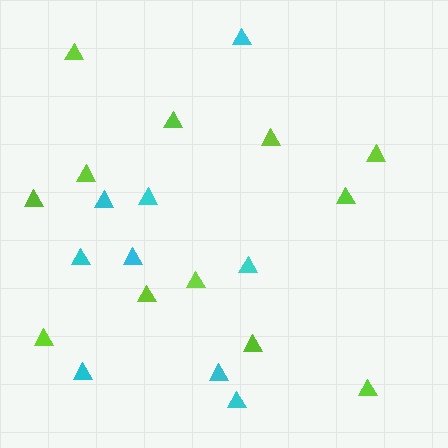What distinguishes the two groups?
There are 2 groups: one group of lime triangles (12) and one group of cyan triangles (9).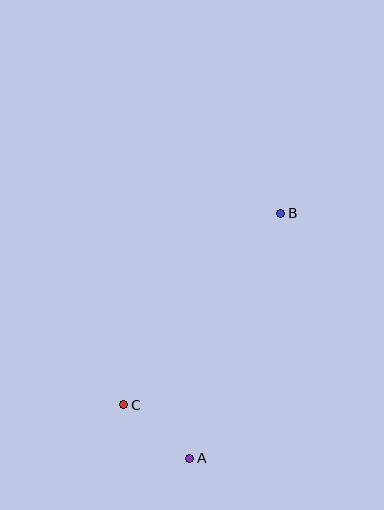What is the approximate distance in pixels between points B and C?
The distance between B and C is approximately 248 pixels.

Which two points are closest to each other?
Points A and C are closest to each other.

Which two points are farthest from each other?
Points A and B are farthest from each other.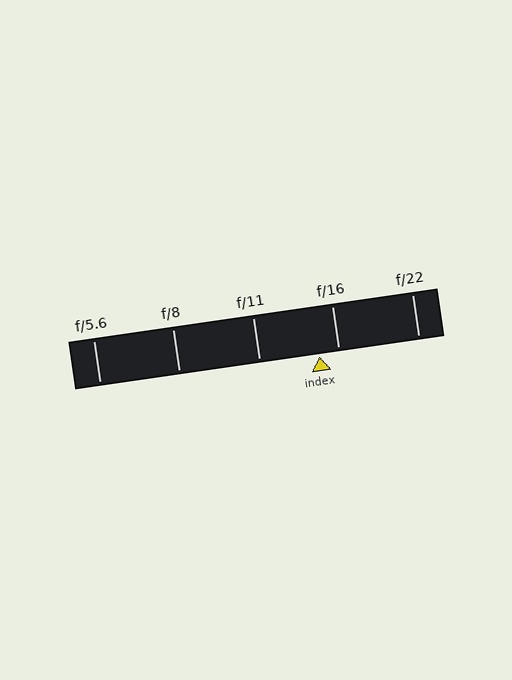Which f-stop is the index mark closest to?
The index mark is closest to f/16.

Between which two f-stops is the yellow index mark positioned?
The index mark is between f/11 and f/16.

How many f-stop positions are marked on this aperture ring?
There are 5 f-stop positions marked.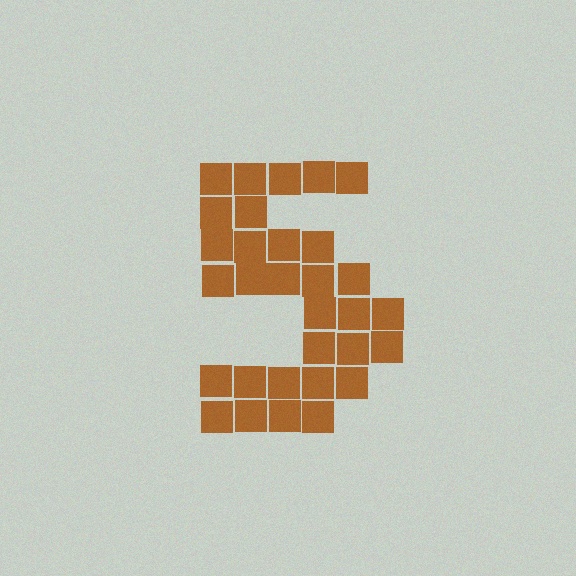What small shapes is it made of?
It is made of small squares.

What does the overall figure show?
The overall figure shows the digit 5.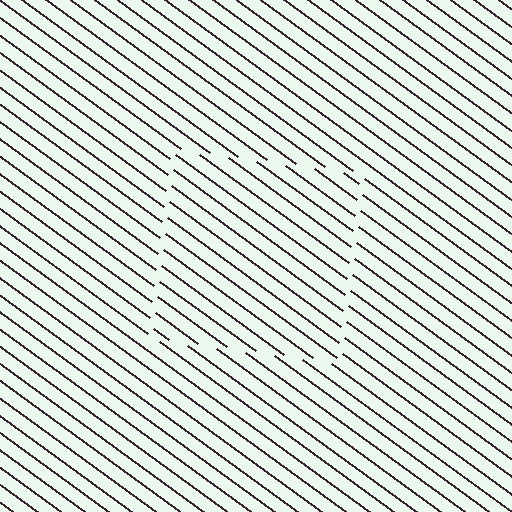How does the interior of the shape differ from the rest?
The interior of the shape contains the same grating, shifted by half a period — the contour is defined by the phase discontinuity where line-ends from the inner and outer gratings abut.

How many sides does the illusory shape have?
4 sides — the line-ends trace a square.